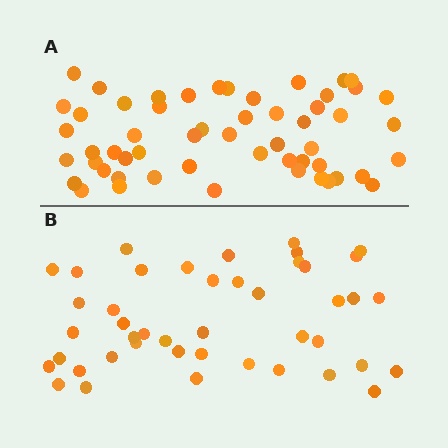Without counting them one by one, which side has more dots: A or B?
Region A (the top region) has more dots.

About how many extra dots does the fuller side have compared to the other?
Region A has roughly 12 or so more dots than region B.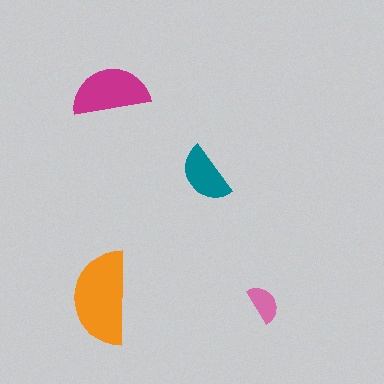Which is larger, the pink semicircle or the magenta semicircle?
The magenta one.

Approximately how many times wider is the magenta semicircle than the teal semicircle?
About 1.5 times wider.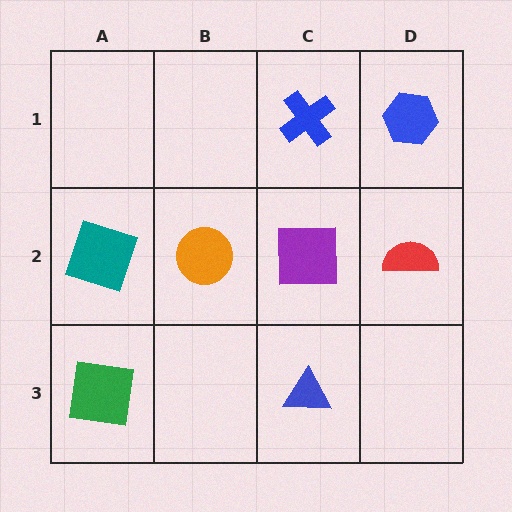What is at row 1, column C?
A blue cross.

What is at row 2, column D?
A red semicircle.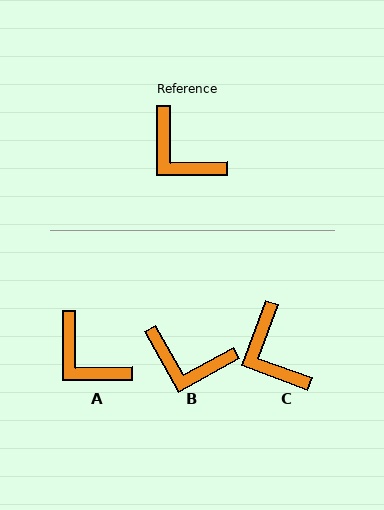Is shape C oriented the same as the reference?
No, it is off by about 20 degrees.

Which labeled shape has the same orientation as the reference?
A.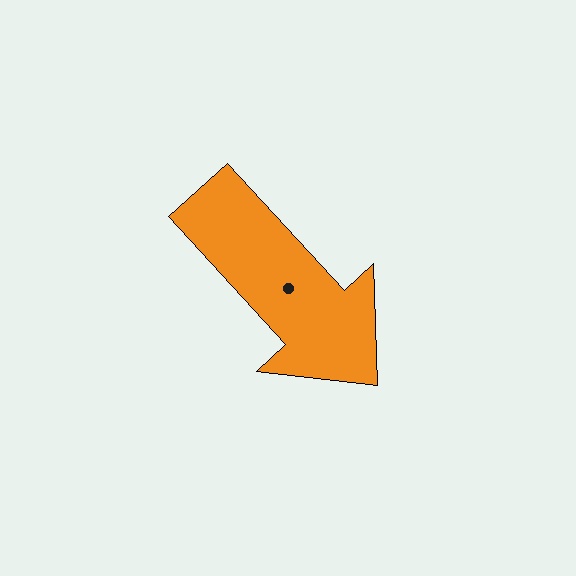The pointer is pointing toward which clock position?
Roughly 5 o'clock.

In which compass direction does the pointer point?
Southeast.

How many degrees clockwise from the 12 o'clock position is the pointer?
Approximately 137 degrees.